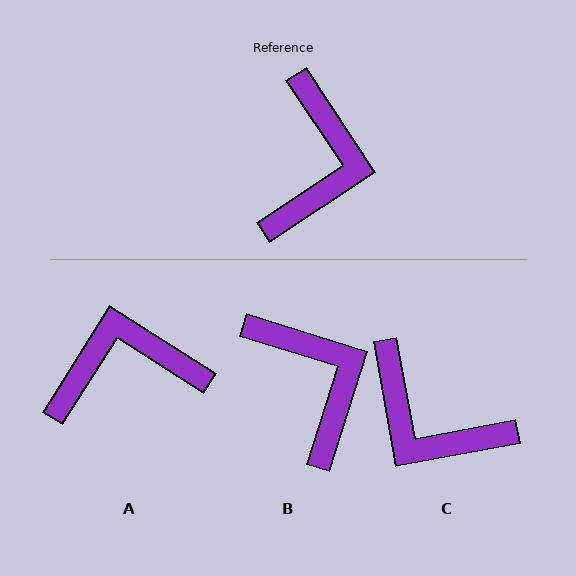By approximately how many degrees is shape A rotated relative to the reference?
Approximately 114 degrees counter-clockwise.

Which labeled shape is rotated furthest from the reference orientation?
A, about 114 degrees away.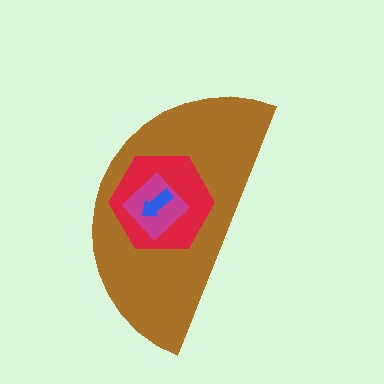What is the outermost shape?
The brown semicircle.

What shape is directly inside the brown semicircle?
The red hexagon.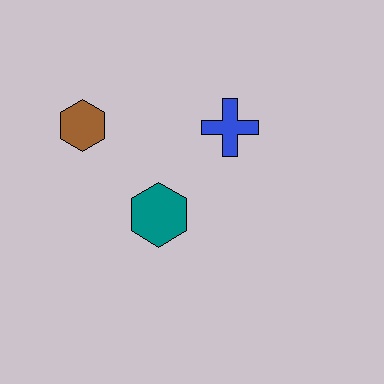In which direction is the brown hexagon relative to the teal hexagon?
The brown hexagon is above the teal hexagon.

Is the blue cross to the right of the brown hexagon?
Yes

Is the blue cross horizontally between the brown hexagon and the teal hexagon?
No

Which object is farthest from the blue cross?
The brown hexagon is farthest from the blue cross.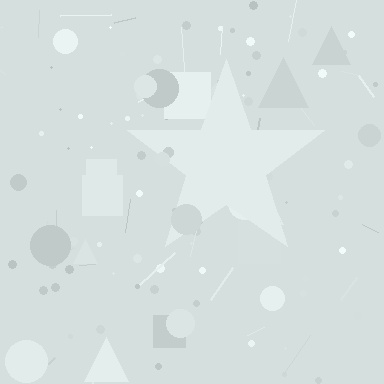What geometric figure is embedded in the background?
A star is embedded in the background.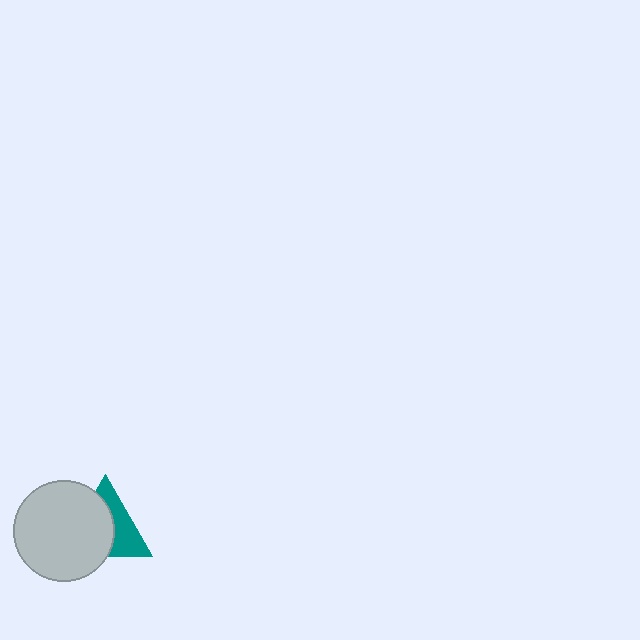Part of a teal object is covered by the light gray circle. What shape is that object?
It is a triangle.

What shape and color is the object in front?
The object in front is a light gray circle.